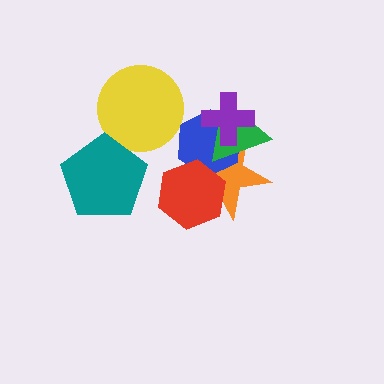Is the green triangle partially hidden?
Yes, it is partially covered by another shape.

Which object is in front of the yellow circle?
The teal pentagon is in front of the yellow circle.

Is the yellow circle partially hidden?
Yes, it is partially covered by another shape.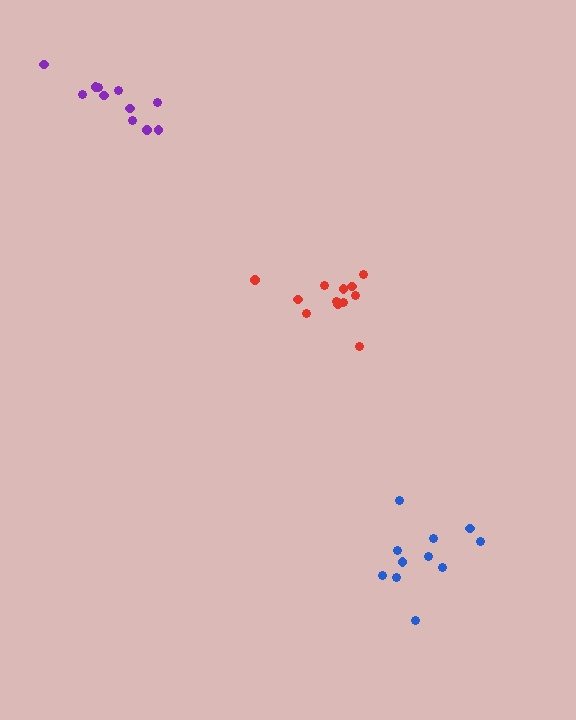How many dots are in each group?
Group 1: 12 dots, Group 2: 11 dots, Group 3: 11 dots (34 total).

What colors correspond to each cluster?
The clusters are colored: red, purple, blue.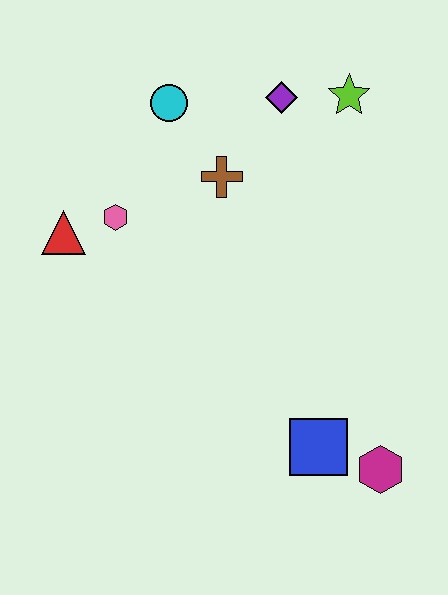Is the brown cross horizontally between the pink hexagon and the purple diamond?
Yes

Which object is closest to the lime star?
The purple diamond is closest to the lime star.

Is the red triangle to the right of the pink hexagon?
No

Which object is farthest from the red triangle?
The magenta hexagon is farthest from the red triangle.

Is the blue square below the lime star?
Yes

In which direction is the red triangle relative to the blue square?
The red triangle is to the left of the blue square.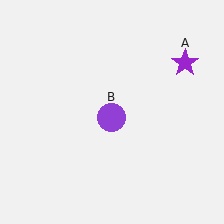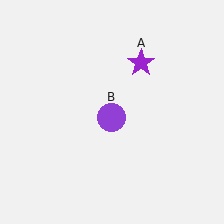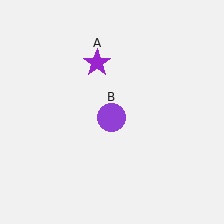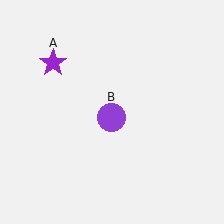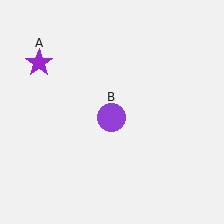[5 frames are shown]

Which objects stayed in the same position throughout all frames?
Purple circle (object B) remained stationary.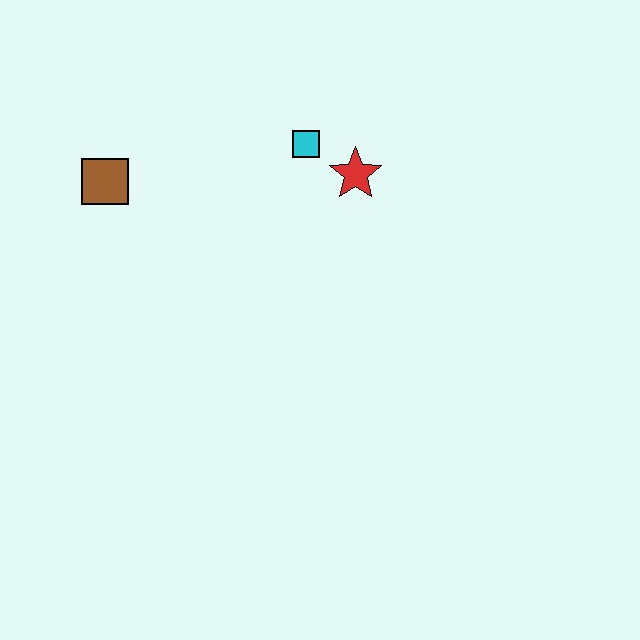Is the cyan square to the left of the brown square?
No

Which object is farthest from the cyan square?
The brown square is farthest from the cyan square.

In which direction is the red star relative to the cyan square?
The red star is to the right of the cyan square.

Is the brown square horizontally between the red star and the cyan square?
No